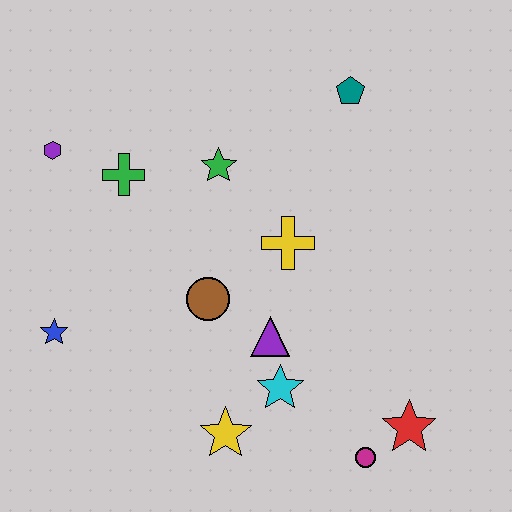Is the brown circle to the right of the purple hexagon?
Yes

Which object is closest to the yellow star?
The cyan star is closest to the yellow star.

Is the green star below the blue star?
No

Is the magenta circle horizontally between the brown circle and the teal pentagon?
No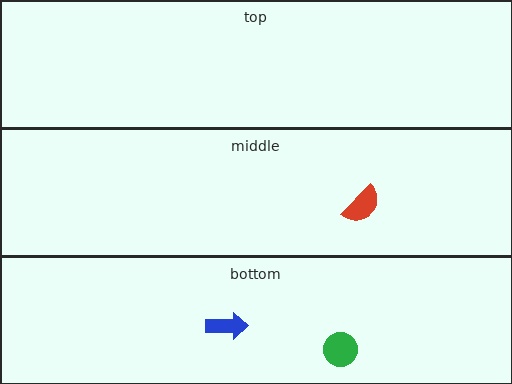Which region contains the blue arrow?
The bottom region.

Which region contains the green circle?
The bottom region.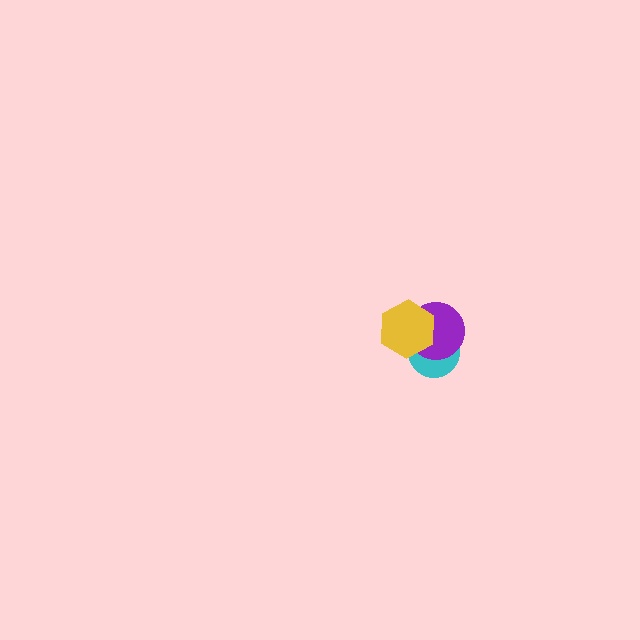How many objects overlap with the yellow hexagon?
2 objects overlap with the yellow hexagon.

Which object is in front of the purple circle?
The yellow hexagon is in front of the purple circle.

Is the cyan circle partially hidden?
Yes, it is partially covered by another shape.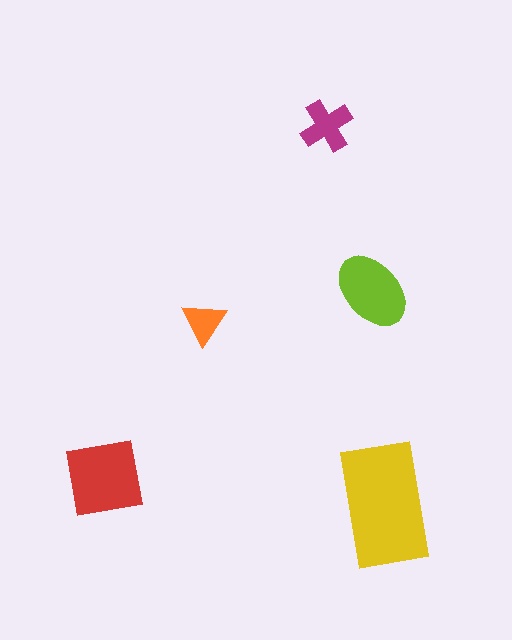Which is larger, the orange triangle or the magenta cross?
The magenta cross.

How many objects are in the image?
There are 5 objects in the image.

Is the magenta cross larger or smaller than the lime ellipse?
Smaller.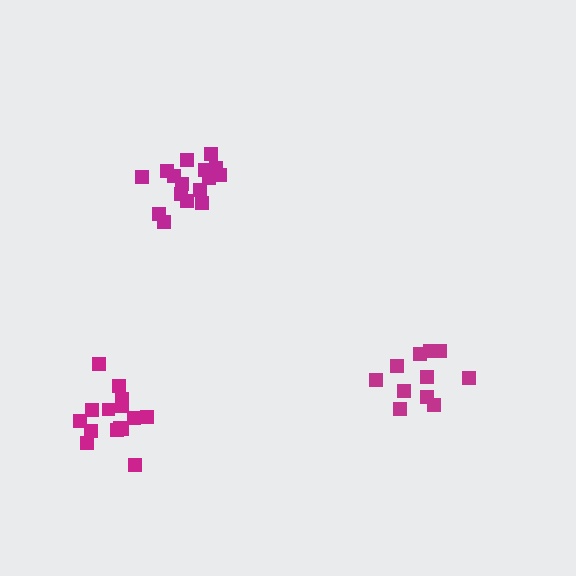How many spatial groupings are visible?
There are 3 spatial groupings.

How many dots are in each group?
Group 1: 16 dots, Group 2: 11 dots, Group 3: 15 dots (42 total).